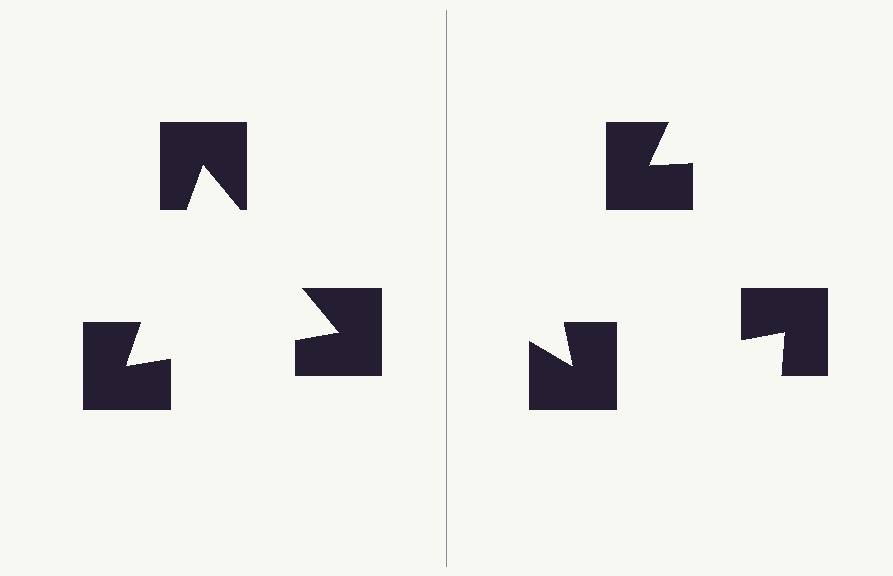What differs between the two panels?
The notched squares are positioned identically on both sides; only the wedge orientations differ. On the left they align to a triangle; on the right they are misaligned.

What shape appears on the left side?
An illusory triangle.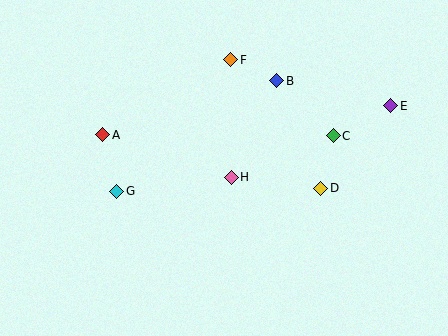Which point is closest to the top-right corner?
Point E is closest to the top-right corner.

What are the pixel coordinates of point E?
Point E is at (391, 106).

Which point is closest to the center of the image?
Point H at (231, 177) is closest to the center.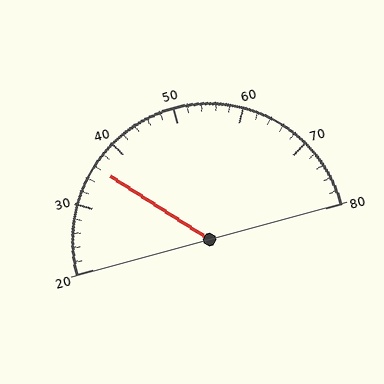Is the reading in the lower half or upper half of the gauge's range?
The reading is in the lower half of the range (20 to 80).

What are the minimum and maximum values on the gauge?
The gauge ranges from 20 to 80.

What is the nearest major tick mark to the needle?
The nearest major tick mark is 40.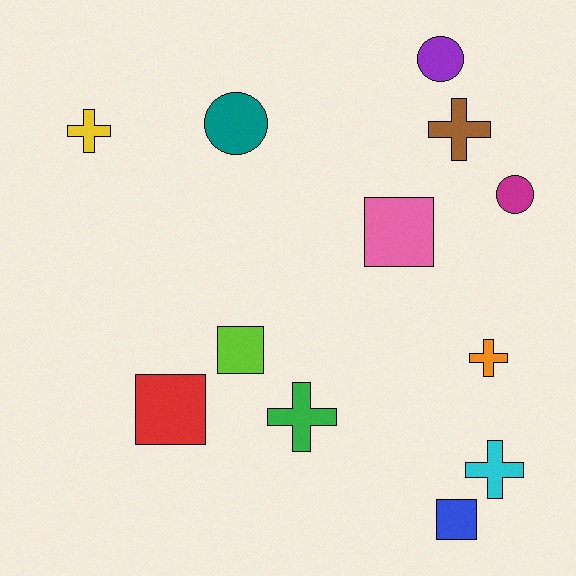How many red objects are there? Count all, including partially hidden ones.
There is 1 red object.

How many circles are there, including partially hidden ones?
There are 3 circles.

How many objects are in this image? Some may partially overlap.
There are 12 objects.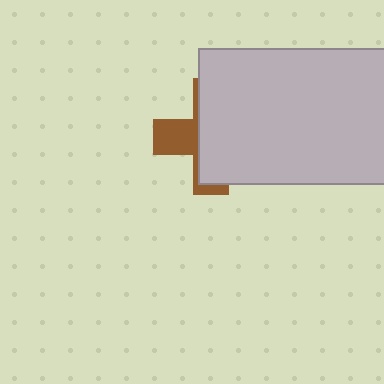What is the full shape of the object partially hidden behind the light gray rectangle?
The partially hidden object is a brown cross.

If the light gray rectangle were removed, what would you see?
You would see the complete brown cross.